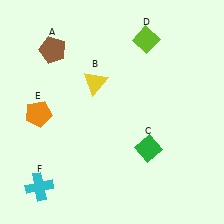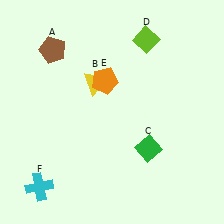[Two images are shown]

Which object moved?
The orange pentagon (E) moved right.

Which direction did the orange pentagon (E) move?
The orange pentagon (E) moved right.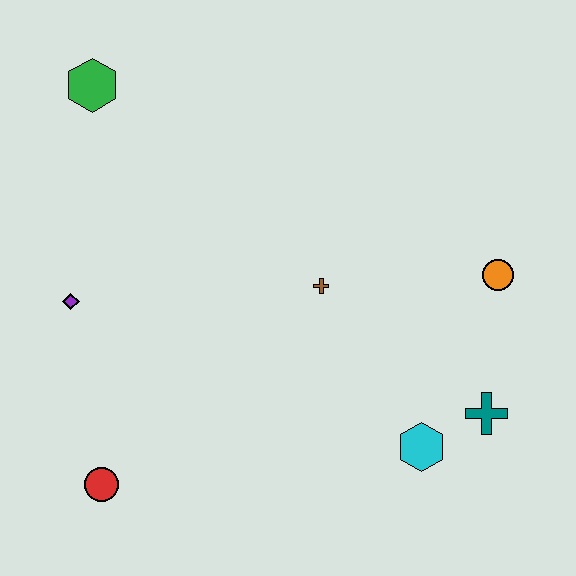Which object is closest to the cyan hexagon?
The teal cross is closest to the cyan hexagon.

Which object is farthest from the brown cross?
The green hexagon is farthest from the brown cross.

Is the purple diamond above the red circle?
Yes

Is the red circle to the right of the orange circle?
No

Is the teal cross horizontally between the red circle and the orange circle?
Yes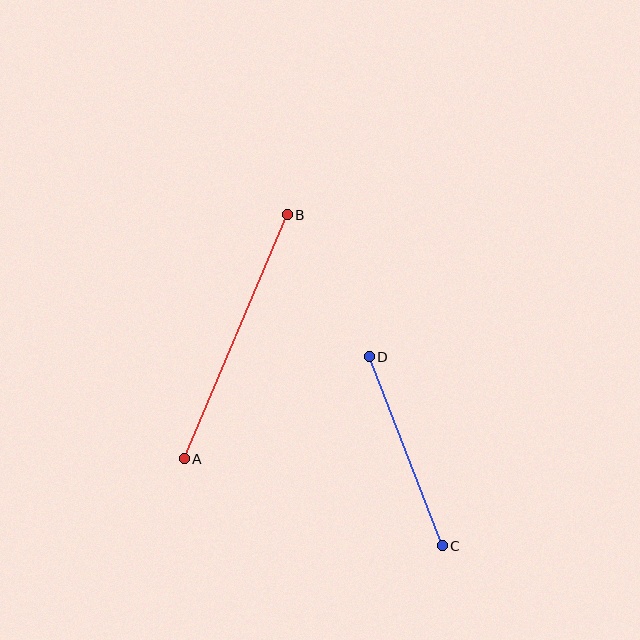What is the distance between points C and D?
The distance is approximately 203 pixels.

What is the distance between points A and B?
The distance is approximately 265 pixels.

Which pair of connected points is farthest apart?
Points A and B are farthest apart.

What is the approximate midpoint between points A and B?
The midpoint is at approximately (236, 337) pixels.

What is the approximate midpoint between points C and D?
The midpoint is at approximately (406, 451) pixels.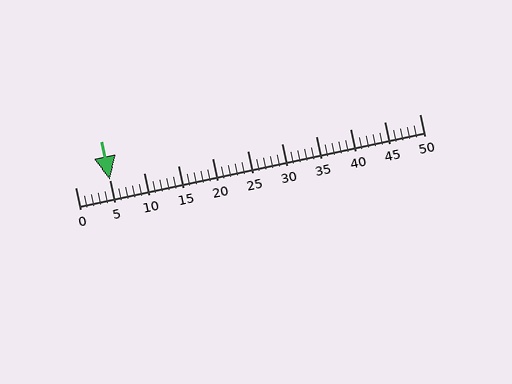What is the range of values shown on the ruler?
The ruler shows values from 0 to 50.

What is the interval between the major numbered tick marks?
The major tick marks are spaced 5 units apart.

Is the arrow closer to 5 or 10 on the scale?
The arrow is closer to 5.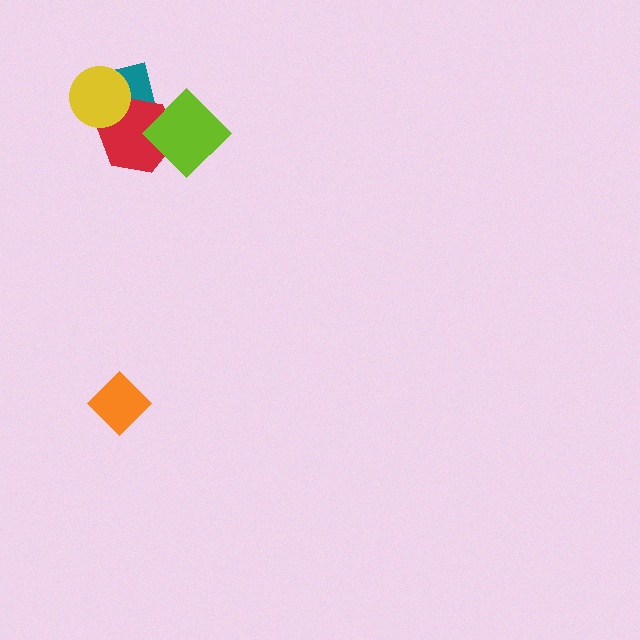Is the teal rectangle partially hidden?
Yes, it is partially covered by another shape.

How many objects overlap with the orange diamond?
0 objects overlap with the orange diamond.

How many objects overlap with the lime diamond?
2 objects overlap with the lime diamond.